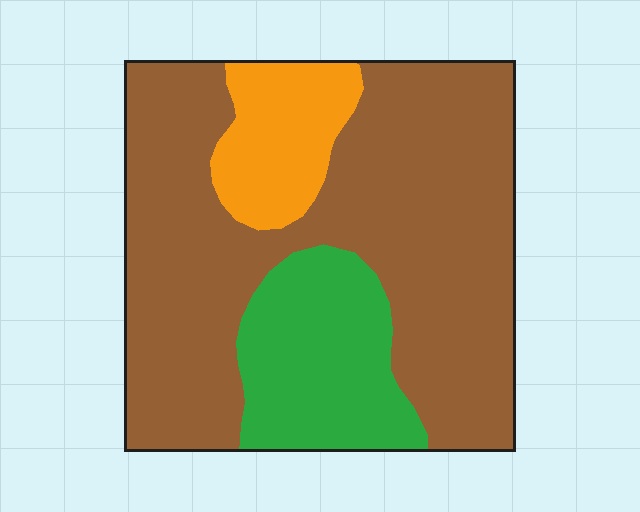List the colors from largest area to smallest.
From largest to smallest: brown, green, orange.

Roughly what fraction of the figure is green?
Green takes up about one fifth (1/5) of the figure.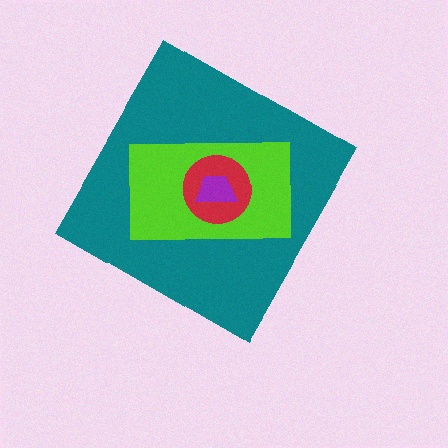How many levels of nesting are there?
4.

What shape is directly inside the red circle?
The purple trapezoid.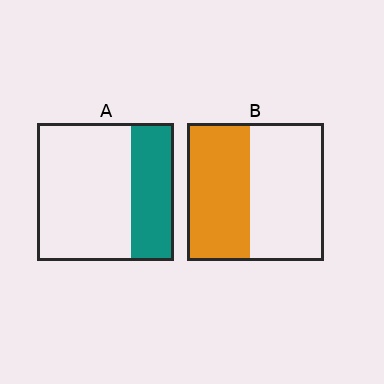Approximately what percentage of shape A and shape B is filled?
A is approximately 30% and B is approximately 45%.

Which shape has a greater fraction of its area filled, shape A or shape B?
Shape B.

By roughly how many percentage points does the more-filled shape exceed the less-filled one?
By roughly 15 percentage points (B over A).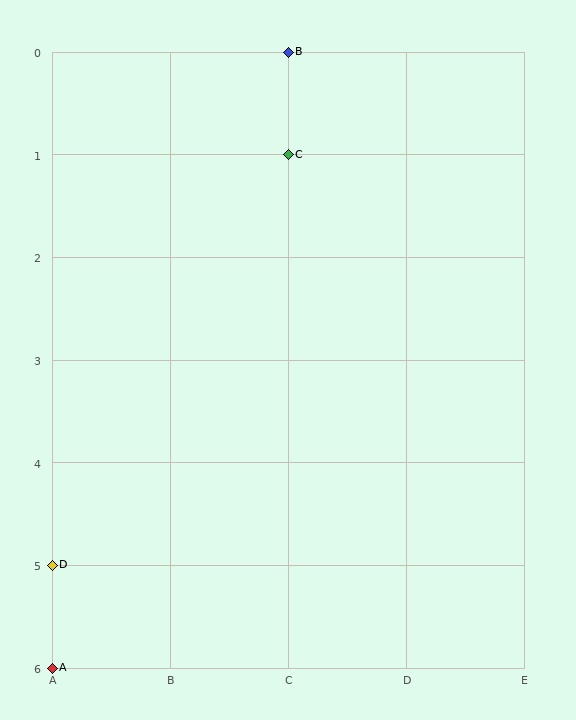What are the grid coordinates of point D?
Point D is at grid coordinates (A, 5).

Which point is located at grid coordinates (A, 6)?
Point A is at (A, 6).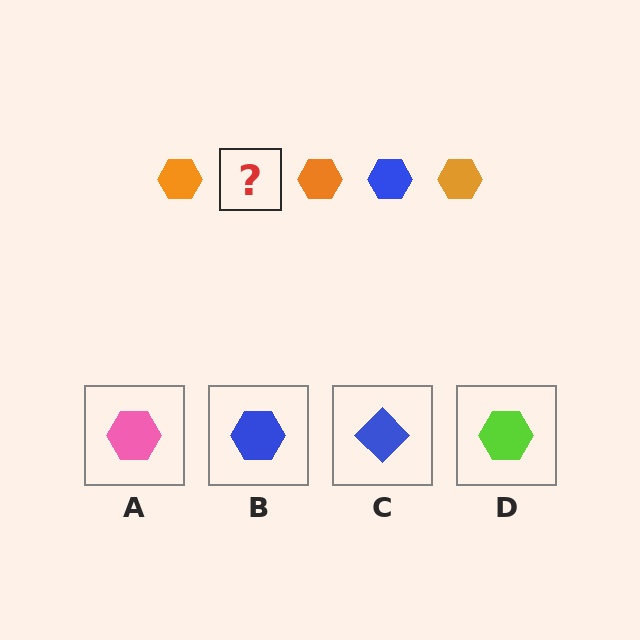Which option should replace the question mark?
Option B.